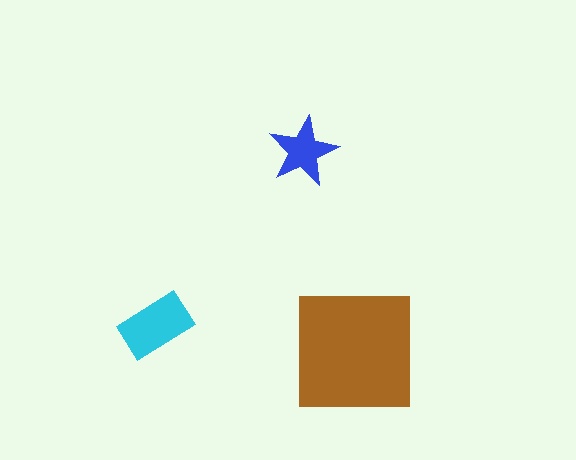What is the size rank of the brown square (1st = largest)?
1st.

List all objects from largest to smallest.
The brown square, the cyan rectangle, the blue star.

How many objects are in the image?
There are 3 objects in the image.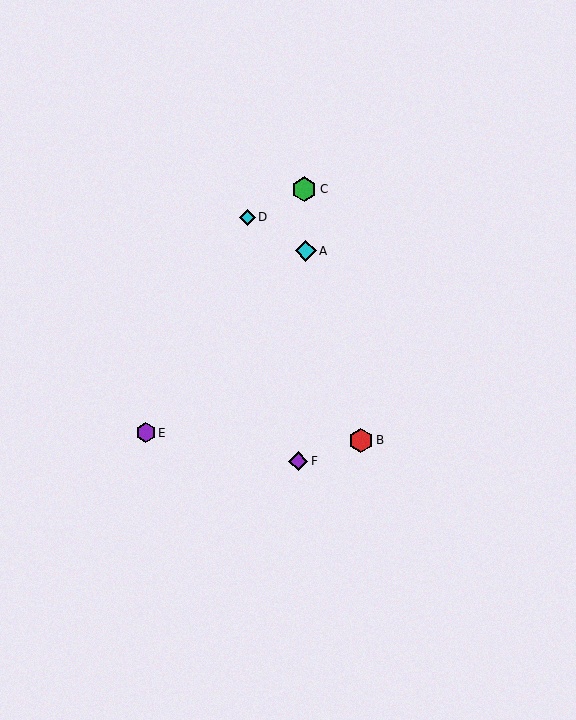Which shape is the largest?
The green hexagon (labeled C) is the largest.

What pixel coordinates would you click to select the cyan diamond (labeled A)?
Click at (306, 251) to select the cyan diamond A.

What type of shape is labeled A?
Shape A is a cyan diamond.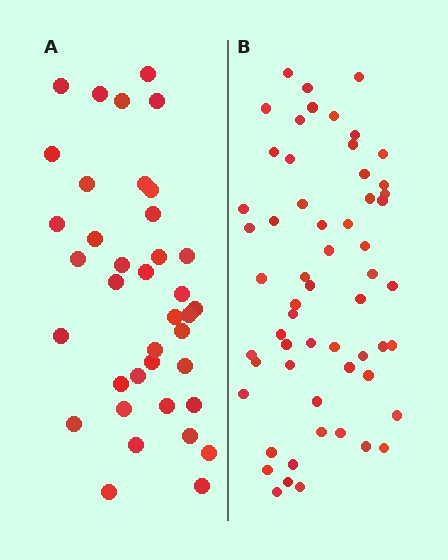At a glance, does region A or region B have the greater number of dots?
Region B (the right region) has more dots.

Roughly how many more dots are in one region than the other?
Region B has approximately 20 more dots than region A.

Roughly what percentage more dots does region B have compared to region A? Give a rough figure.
About 55% more.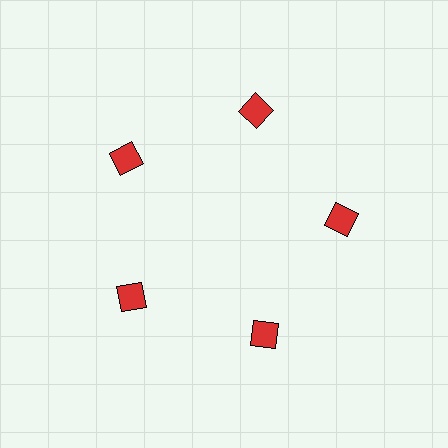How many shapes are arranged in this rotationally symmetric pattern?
There are 5 shapes, arranged in 5 groups of 1.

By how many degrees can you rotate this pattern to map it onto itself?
The pattern maps onto itself every 72 degrees of rotation.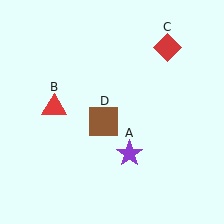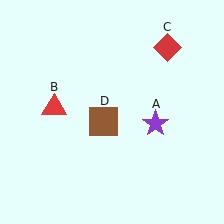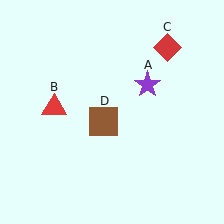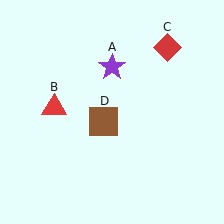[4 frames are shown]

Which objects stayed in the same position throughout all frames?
Red triangle (object B) and red diamond (object C) and brown square (object D) remained stationary.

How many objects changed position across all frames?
1 object changed position: purple star (object A).